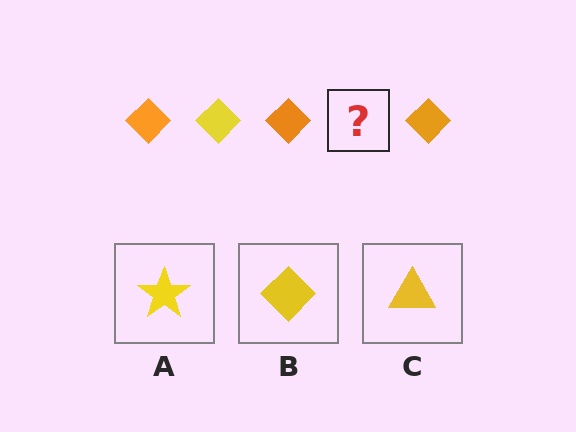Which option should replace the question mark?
Option B.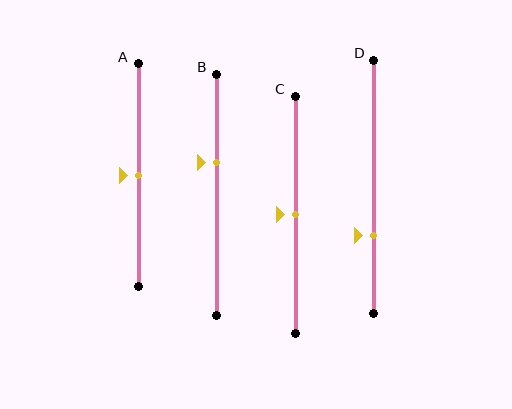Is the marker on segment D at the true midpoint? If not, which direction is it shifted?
No, the marker on segment D is shifted downward by about 19% of the segment length.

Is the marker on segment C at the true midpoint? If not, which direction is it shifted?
Yes, the marker on segment C is at the true midpoint.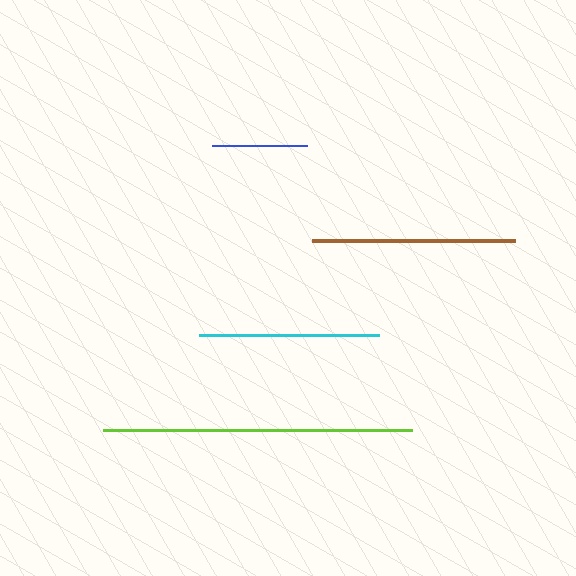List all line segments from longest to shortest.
From longest to shortest: lime, brown, cyan, blue.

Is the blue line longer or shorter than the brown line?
The brown line is longer than the blue line.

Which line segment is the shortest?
The blue line is the shortest at approximately 95 pixels.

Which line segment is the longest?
The lime line is the longest at approximately 309 pixels.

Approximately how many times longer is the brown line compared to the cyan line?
The brown line is approximately 1.1 times the length of the cyan line.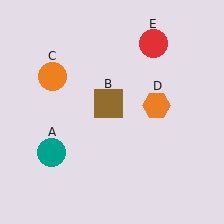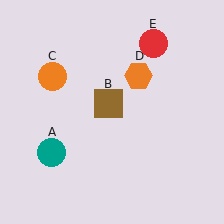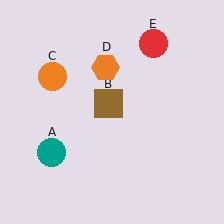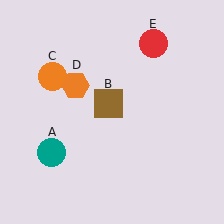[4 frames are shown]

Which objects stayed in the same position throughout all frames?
Teal circle (object A) and brown square (object B) and orange circle (object C) and red circle (object E) remained stationary.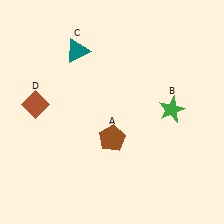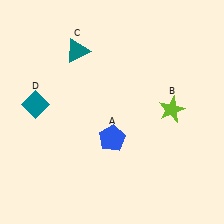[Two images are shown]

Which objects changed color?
A changed from brown to blue. B changed from green to lime. D changed from brown to teal.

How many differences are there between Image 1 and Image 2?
There are 3 differences between the two images.